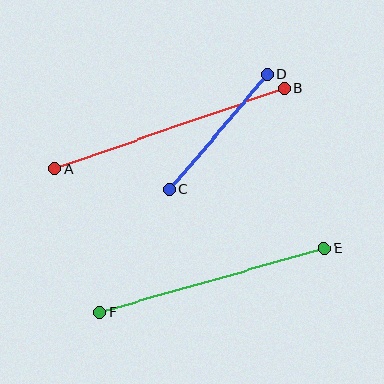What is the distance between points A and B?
The distance is approximately 243 pixels.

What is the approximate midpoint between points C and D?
The midpoint is at approximately (218, 132) pixels.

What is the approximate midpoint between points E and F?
The midpoint is at approximately (212, 280) pixels.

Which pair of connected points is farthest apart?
Points A and B are farthest apart.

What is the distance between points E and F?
The distance is approximately 233 pixels.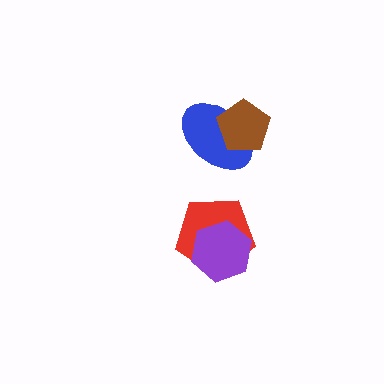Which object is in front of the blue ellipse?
The brown pentagon is in front of the blue ellipse.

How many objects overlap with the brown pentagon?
1 object overlaps with the brown pentagon.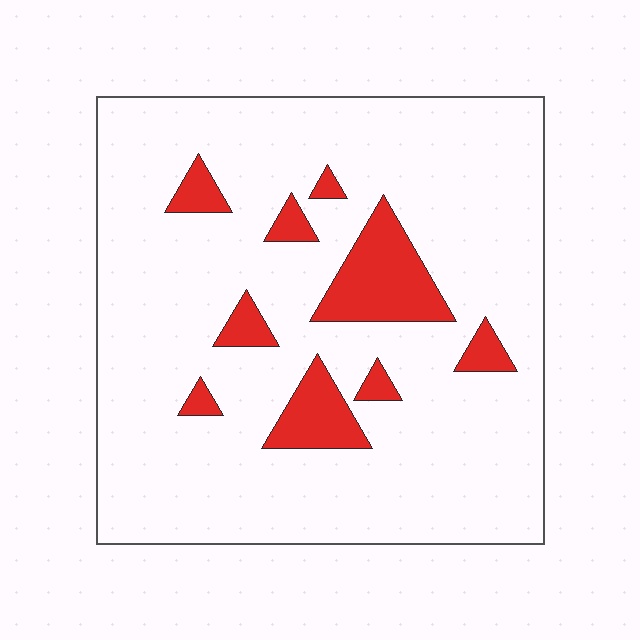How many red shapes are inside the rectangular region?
9.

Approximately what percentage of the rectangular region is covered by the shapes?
Approximately 10%.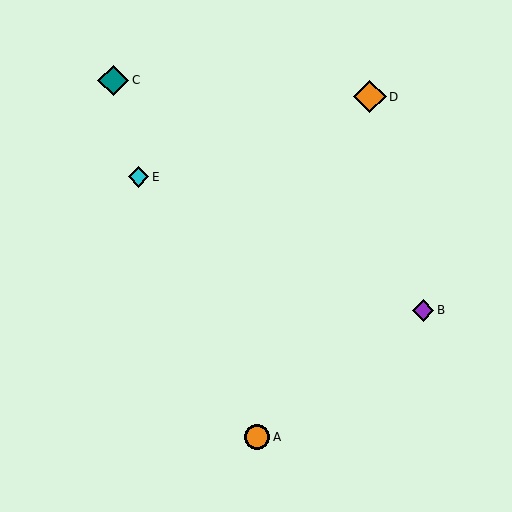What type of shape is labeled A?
Shape A is an orange circle.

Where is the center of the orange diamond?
The center of the orange diamond is at (370, 97).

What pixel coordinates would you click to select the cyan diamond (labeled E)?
Click at (138, 177) to select the cyan diamond E.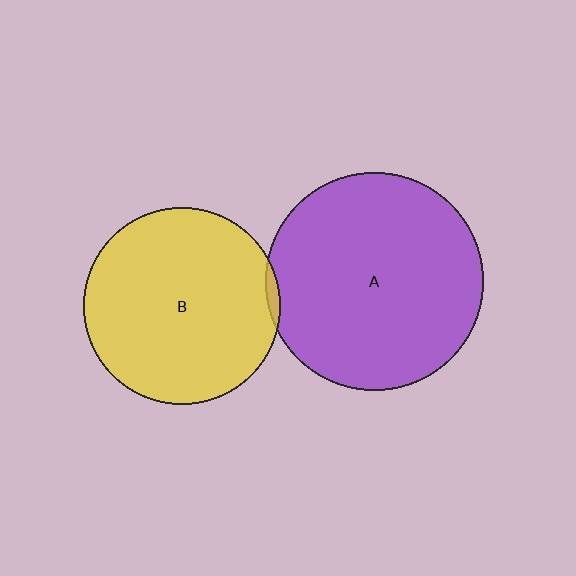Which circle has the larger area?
Circle A (purple).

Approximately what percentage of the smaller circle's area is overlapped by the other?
Approximately 5%.